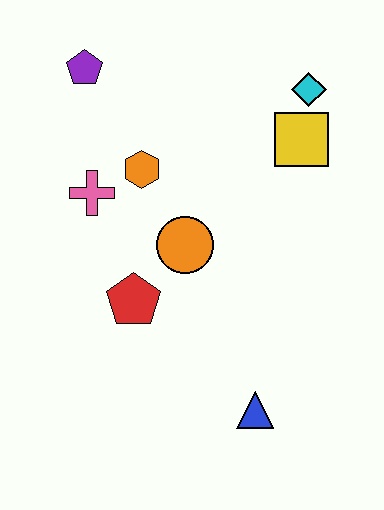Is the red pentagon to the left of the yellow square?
Yes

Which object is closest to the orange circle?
The red pentagon is closest to the orange circle.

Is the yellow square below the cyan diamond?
Yes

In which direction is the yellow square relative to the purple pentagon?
The yellow square is to the right of the purple pentagon.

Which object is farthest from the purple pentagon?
The blue triangle is farthest from the purple pentagon.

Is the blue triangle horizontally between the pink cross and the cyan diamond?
Yes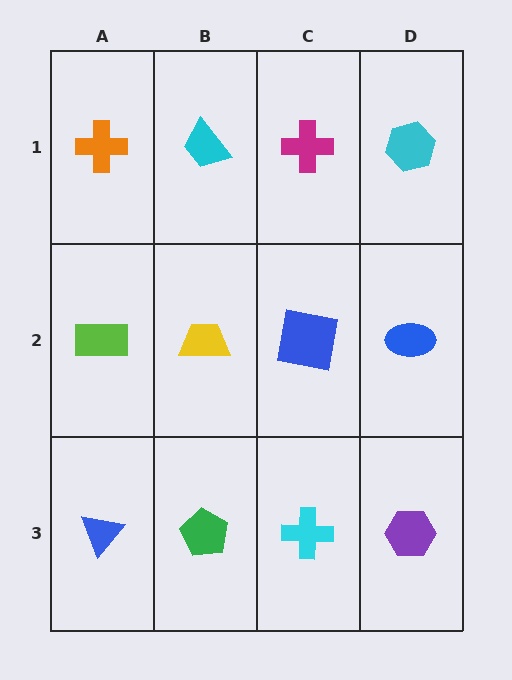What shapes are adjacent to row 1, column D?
A blue ellipse (row 2, column D), a magenta cross (row 1, column C).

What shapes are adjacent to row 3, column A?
A lime rectangle (row 2, column A), a green pentagon (row 3, column B).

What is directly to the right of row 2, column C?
A blue ellipse.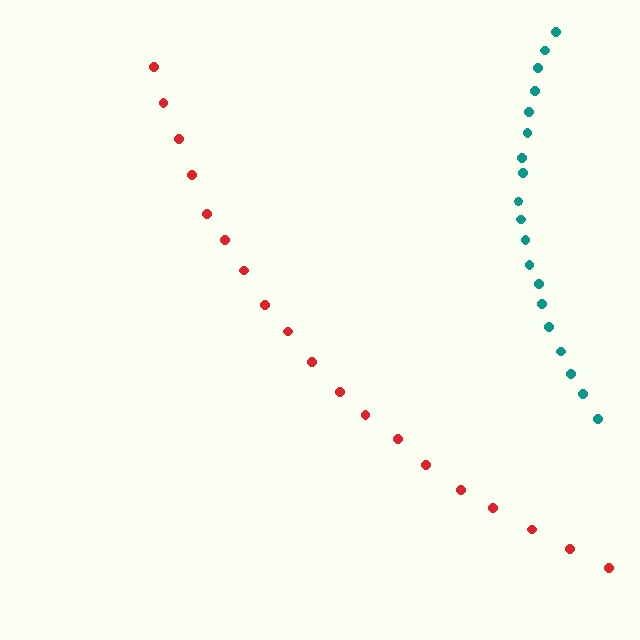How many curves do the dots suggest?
There are 2 distinct paths.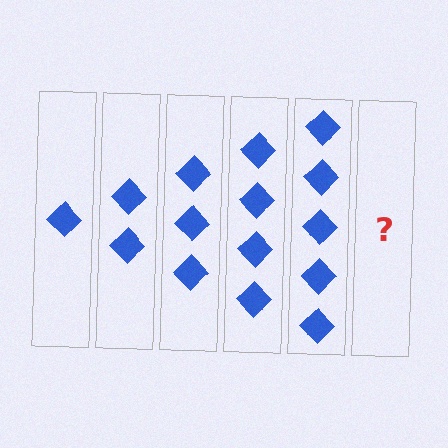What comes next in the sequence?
The next element should be 6 diamonds.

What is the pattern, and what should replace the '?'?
The pattern is that each step adds one more diamond. The '?' should be 6 diamonds.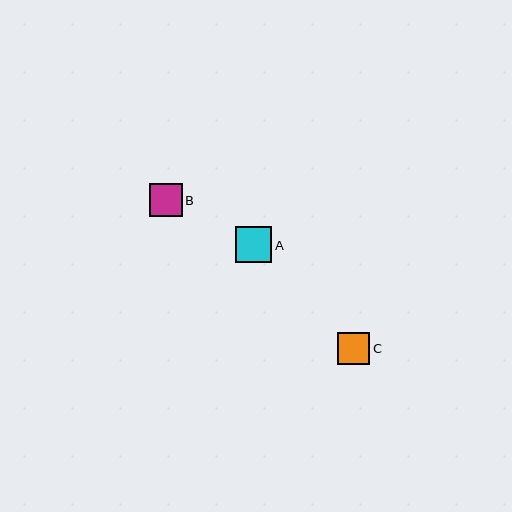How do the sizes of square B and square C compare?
Square B and square C are approximately the same size.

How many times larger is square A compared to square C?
Square A is approximately 1.1 times the size of square C.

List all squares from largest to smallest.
From largest to smallest: A, B, C.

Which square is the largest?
Square A is the largest with a size of approximately 36 pixels.